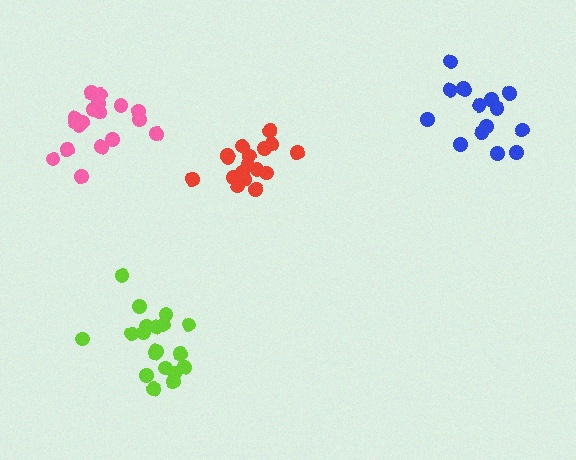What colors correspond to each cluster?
The clusters are colored: red, pink, blue, lime.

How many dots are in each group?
Group 1: 17 dots, Group 2: 18 dots, Group 3: 15 dots, Group 4: 19 dots (69 total).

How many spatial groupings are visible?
There are 4 spatial groupings.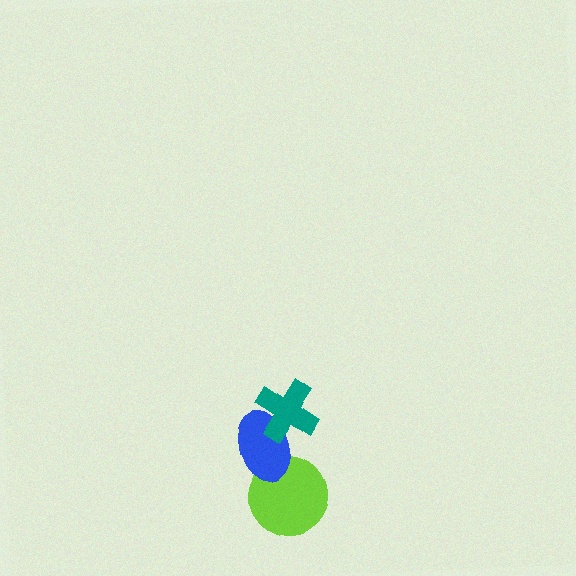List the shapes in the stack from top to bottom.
From top to bottom: the teal cross, the blue ellipse, the lime circle.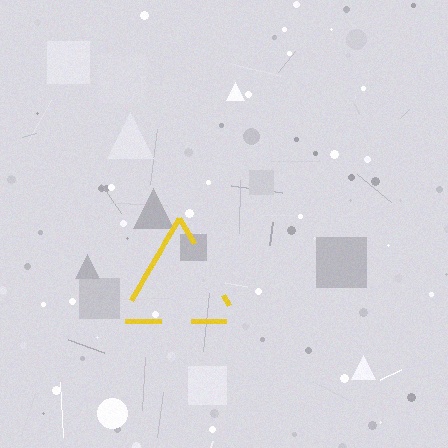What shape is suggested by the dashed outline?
The dashed outline suggests a triangle.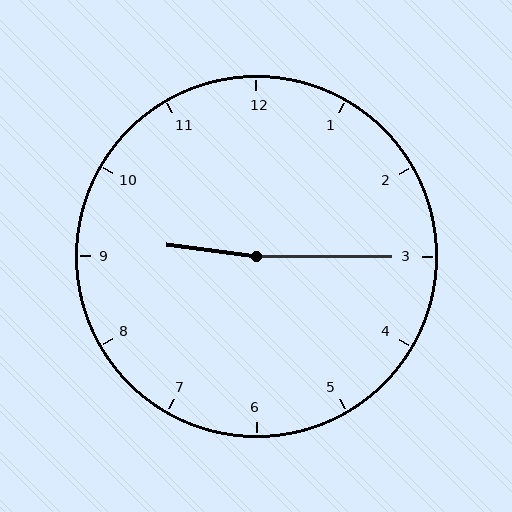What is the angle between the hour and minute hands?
Approximately 172 degrees.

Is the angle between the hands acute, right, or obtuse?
It is obtuse.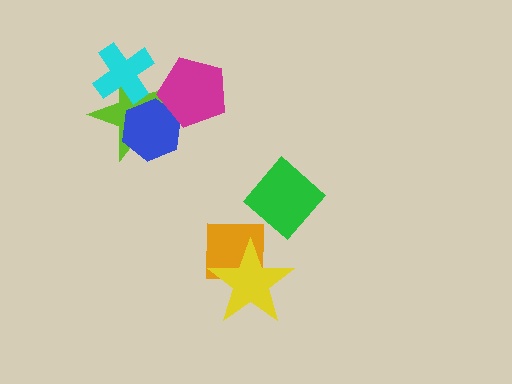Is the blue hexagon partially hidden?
Yes, it is partially covered by another shape.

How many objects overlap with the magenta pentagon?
2 objects overlap with the magenta pentagon.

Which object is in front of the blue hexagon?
The magenta pentagon is in front of the blue hexagon.